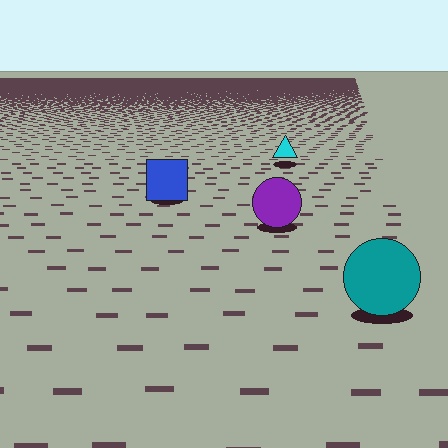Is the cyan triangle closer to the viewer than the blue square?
No. The blue square is closer — you can tell from the texture gradient: the ground texture is coarser near it.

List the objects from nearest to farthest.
From nearest to farthest: the teal circle, the purple circle, the blue square, the cyan triangle.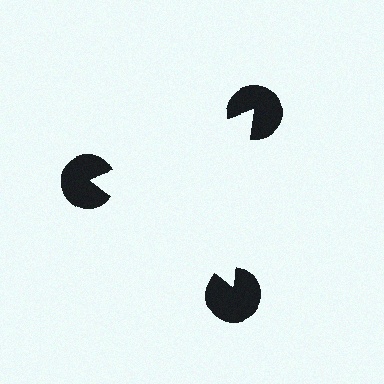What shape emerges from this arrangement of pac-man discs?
An illusory triangle — its edges are inferred from the aligned wedge cuts in the pac-man discs, not physically drawn.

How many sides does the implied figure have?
3 sides.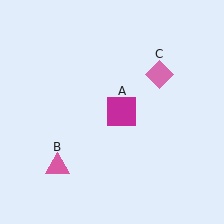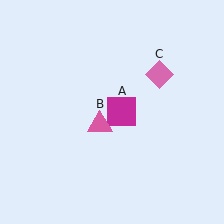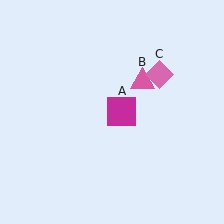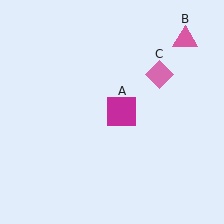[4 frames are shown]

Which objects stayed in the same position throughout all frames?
Magenta square (object A) and pink diamond (object C) remained stationary.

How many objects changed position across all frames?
1 object changed position: pink triangle (object B).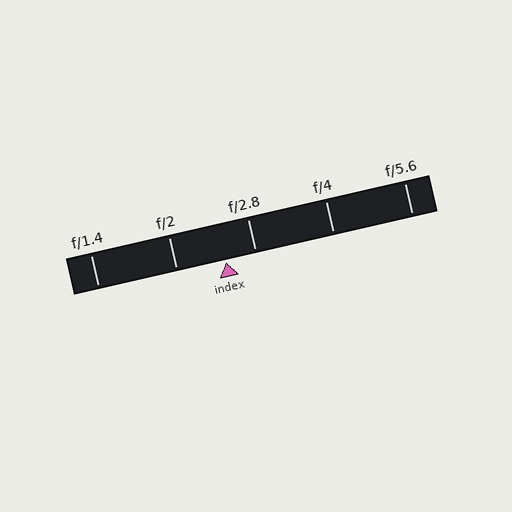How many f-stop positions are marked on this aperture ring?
There are 5 f-stop positions marked.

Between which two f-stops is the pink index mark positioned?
The index mark is between f/2 and f/2.8.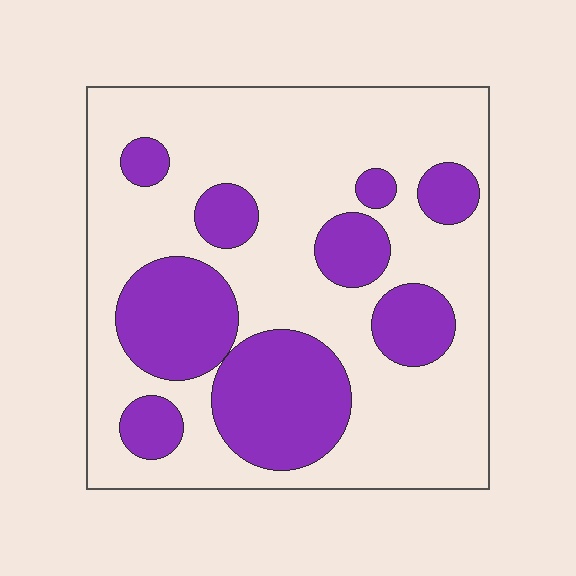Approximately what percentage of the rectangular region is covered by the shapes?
Approximately 30%.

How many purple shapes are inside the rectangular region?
9.